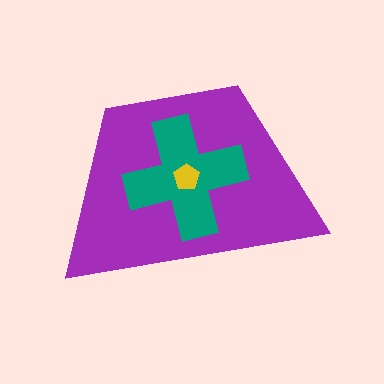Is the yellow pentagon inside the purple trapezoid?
Yes.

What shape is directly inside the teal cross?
The yellow pentagon.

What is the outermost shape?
The purple trapezoid.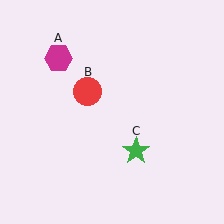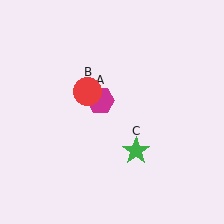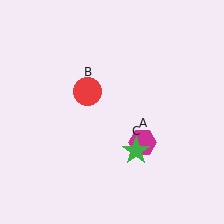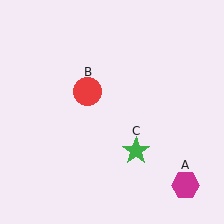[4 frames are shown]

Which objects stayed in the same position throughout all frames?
Red circle (object B) and green star (object C) remained stationary.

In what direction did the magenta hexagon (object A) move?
The magenta hexagon (object A) moved down and to the right.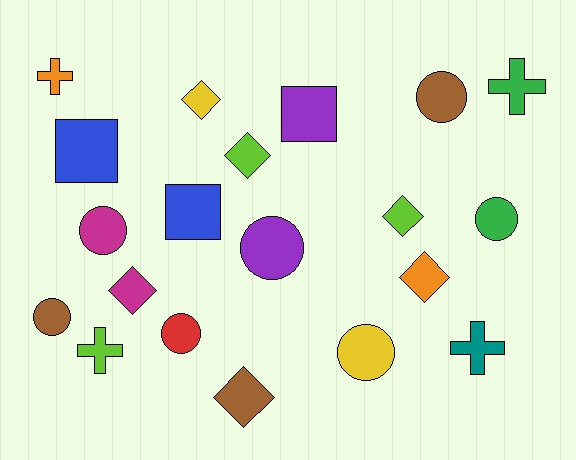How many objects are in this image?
There are 20 objects.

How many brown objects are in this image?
There are 3 brown objects.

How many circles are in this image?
There are 7 circles.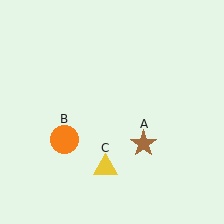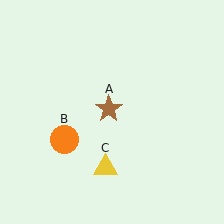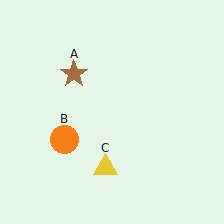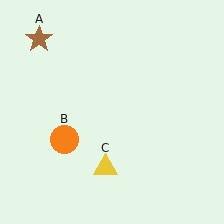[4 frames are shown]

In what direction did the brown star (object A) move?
The brown star (object A) moved up and to the left.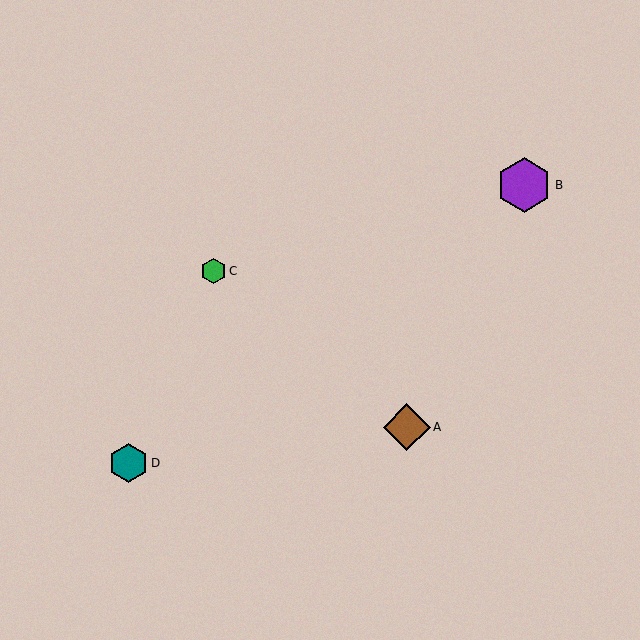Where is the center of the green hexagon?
The center of the green hexagon is at (214, 271).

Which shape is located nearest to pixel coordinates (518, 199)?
The purple hexagon (labeled B) at (524, 185) is nearest to that location.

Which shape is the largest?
The purple hexagon (labeled B) is the largest.